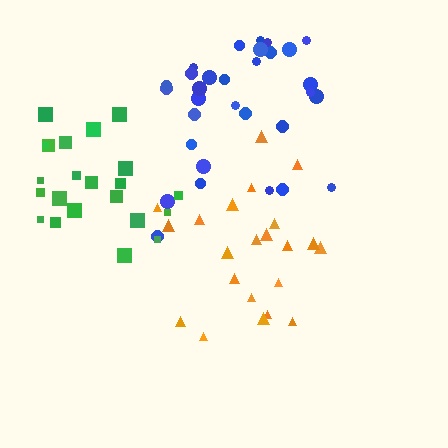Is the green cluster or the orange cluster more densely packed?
Green.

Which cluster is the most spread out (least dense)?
Orange.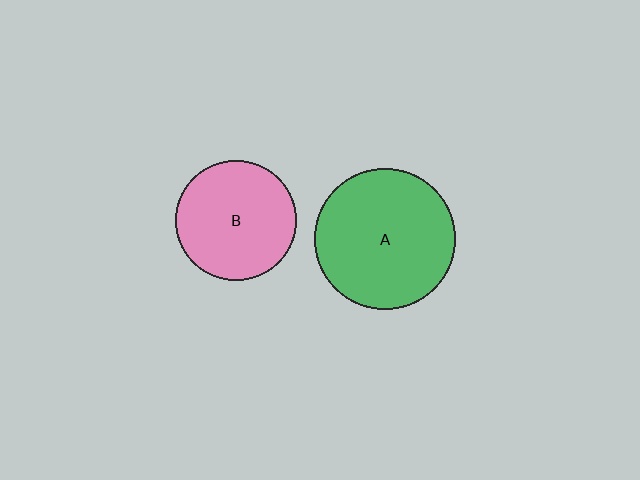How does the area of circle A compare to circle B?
Approximately 1.4 times.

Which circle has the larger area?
Circle A (green).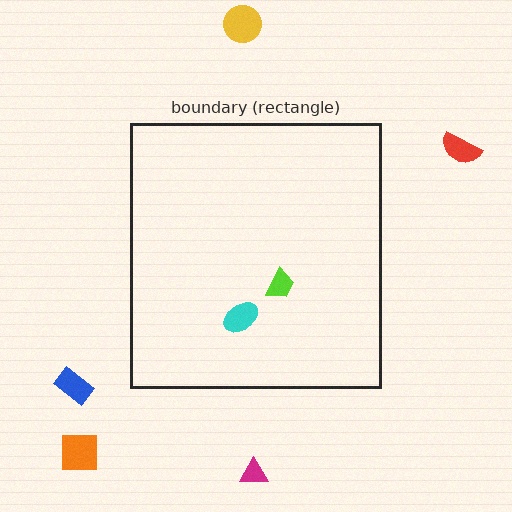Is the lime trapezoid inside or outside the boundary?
Inside.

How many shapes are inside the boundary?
2 inside, 5 outside.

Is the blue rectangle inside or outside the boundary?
Outside.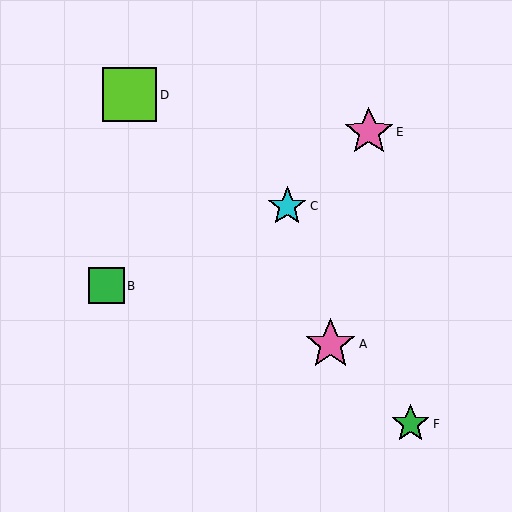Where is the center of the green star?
The center of the green star is at (410, 424).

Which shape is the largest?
The lime square (labeled D) is the largest.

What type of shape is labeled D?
Shape D is a lime square.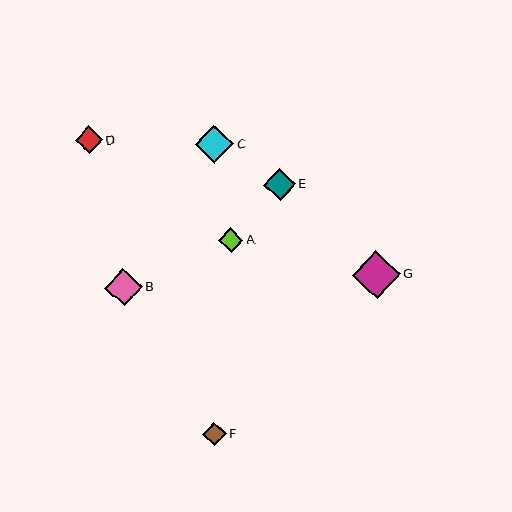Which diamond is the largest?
Diamond G is the largest with a size of approximately 48 pixels.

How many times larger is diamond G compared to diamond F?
Diamond G is approximately 2.1 times the size of diamond F.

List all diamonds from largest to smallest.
From largest to smallest: G, C, B, E, D, A, F.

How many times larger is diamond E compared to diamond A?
Diamond E is approximately 1.3 times the size of diamond A.